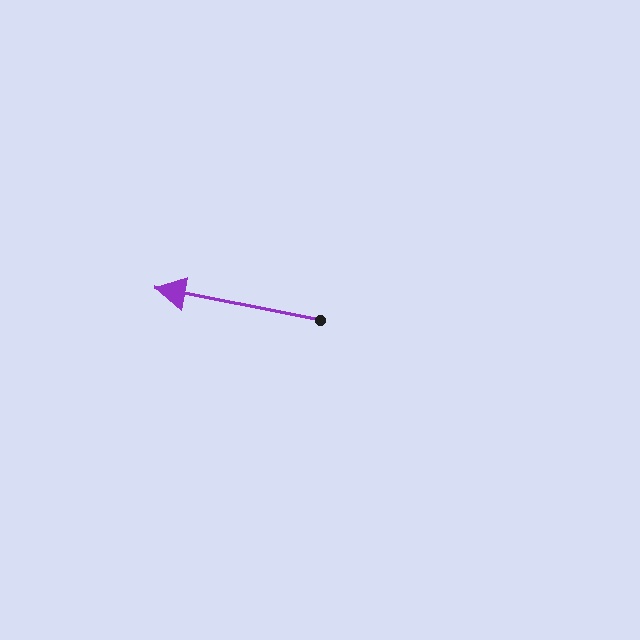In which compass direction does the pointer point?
West.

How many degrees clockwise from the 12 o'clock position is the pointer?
Approximately 281 degrees.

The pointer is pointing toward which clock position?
Roughly 9 o'clock.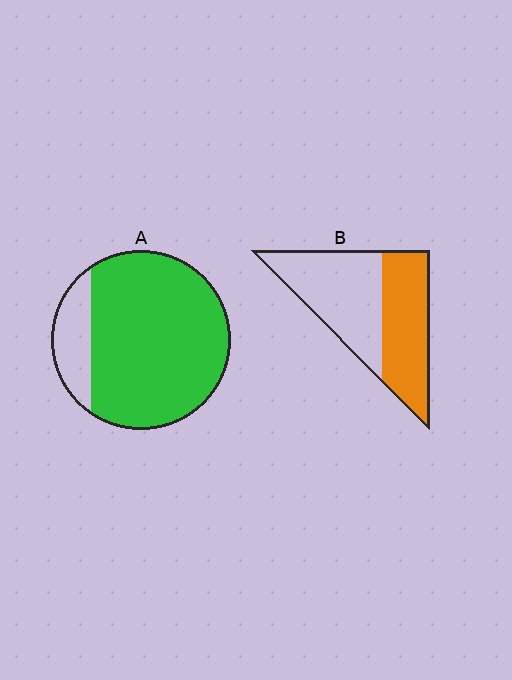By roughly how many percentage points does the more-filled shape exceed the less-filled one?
By roughly 35 percentage points (A over B).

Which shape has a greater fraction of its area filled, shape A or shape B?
Shape A.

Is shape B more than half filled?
Roughly half.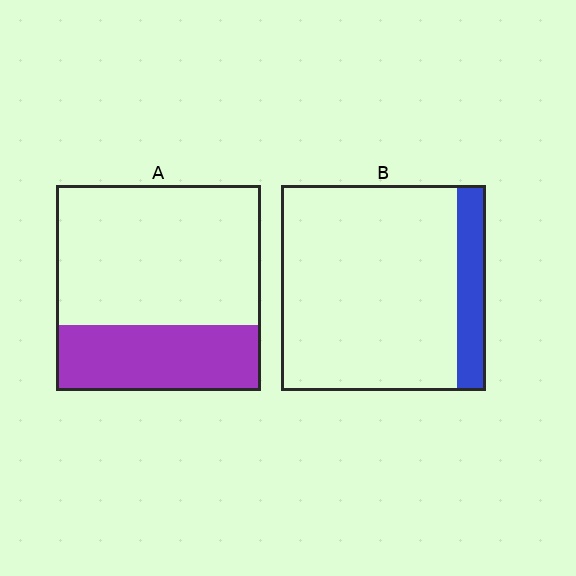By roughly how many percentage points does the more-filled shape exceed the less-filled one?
By roughly 20 percentage points (A over B).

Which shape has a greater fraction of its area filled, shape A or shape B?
Shape A.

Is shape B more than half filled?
No.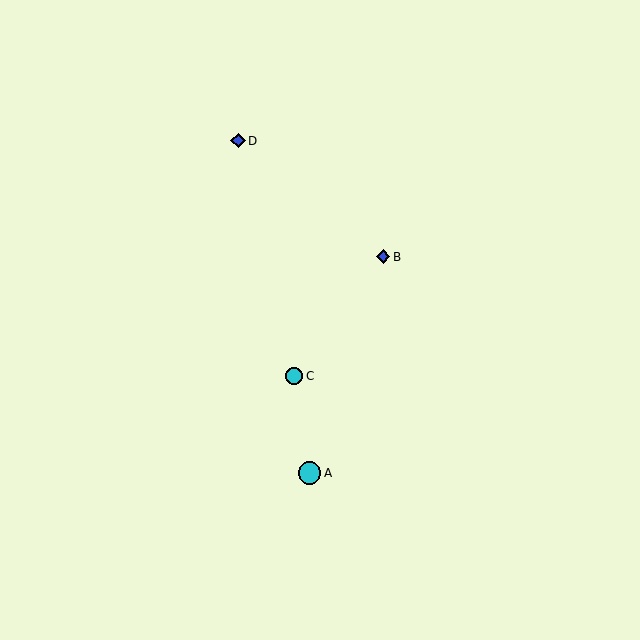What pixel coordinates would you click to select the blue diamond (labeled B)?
Click at (383, 257) to select the blue diamond B.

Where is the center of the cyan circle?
The center of the cyan circle is at (294, 376).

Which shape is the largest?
The cyan circle (labeled A) is the largest.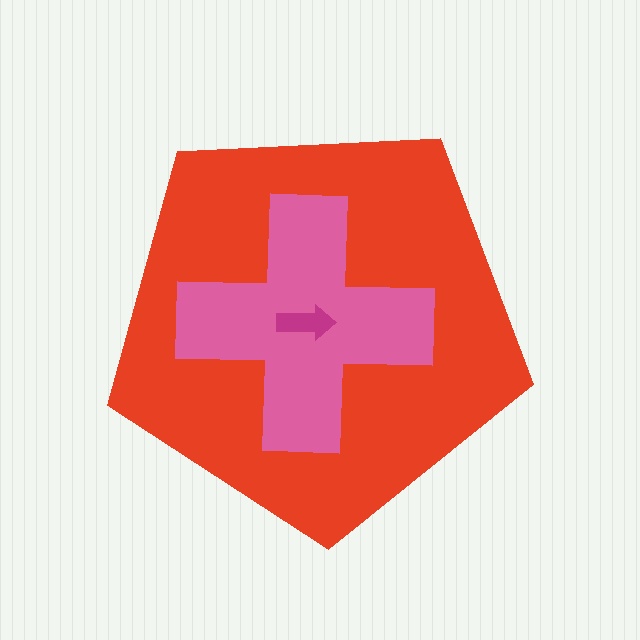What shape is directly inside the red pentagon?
The pink cross.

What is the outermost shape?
The red pentagon.